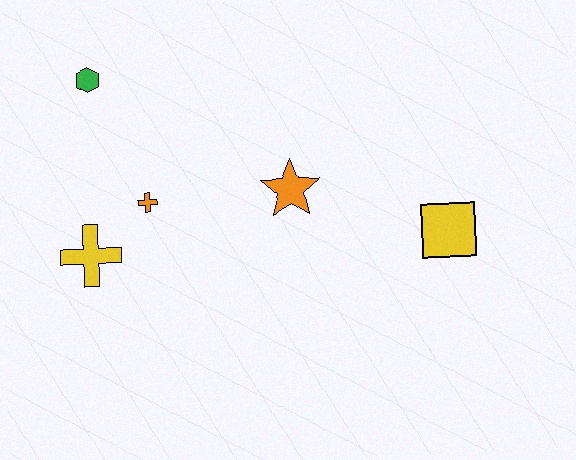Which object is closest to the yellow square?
The orange star is closest to the yellow square.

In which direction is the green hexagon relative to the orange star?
The green hexagon is to the left of the orange star.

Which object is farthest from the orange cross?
The yellow square is farthest from the orange cross.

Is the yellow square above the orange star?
No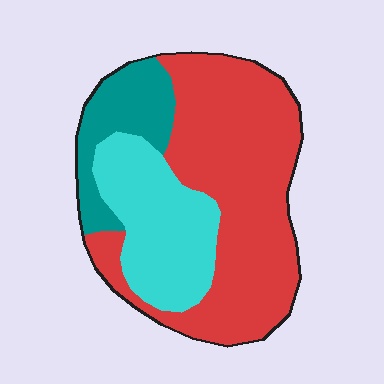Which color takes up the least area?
Teal, at roughly 15%.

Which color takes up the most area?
Red, at roughly 60%.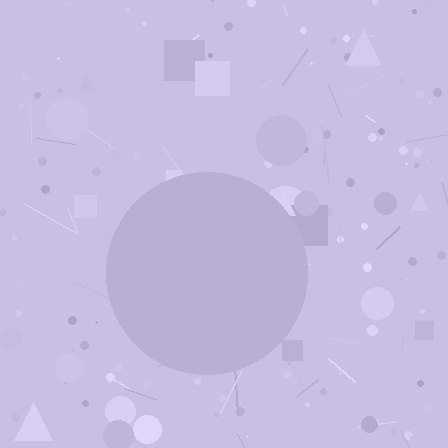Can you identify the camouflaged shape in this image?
The camouflaged shape is a circle.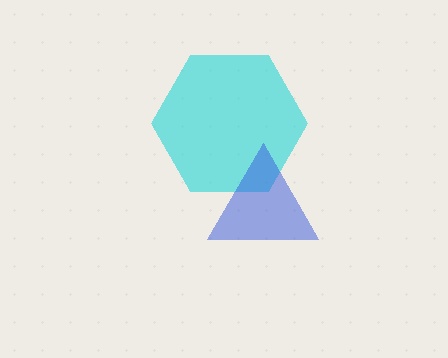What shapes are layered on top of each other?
The layered shapes are: a cyan hexagon, a blue triangle.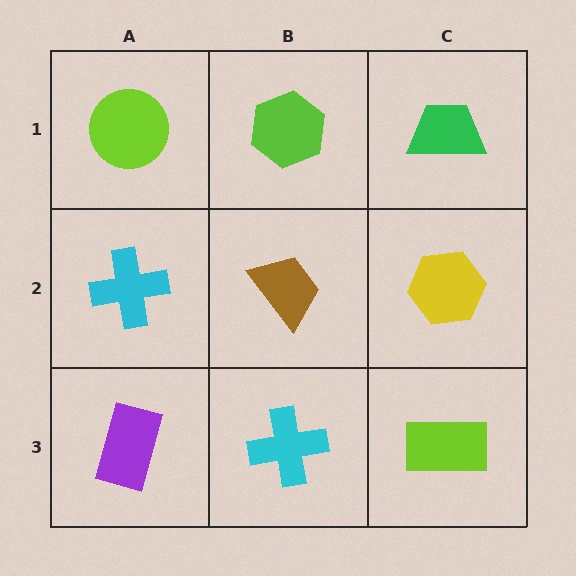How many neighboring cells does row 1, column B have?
3.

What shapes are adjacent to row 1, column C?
A yellow hexagon (row 2, column C), a lime hexagon (row 1, column B).